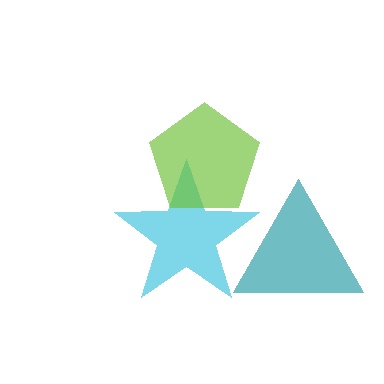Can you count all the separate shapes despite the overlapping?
Yes, there are 3 separate shapes.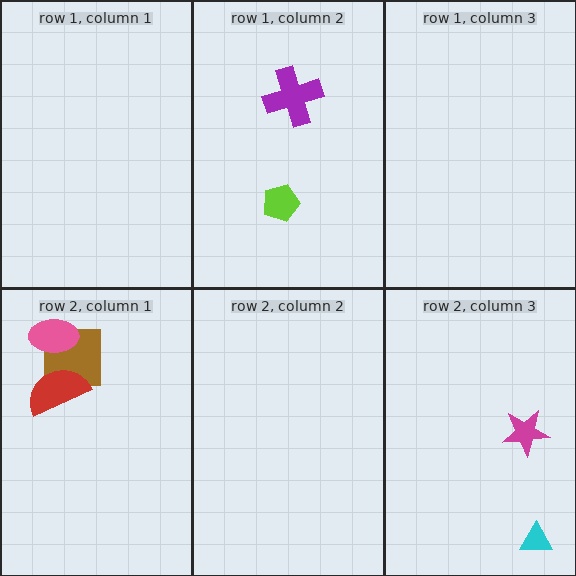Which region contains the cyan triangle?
The row 2, column 3 region.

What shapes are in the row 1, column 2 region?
The lime pentagon, the purple cross.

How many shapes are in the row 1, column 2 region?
2.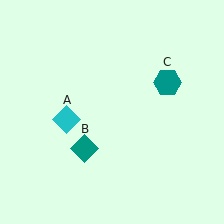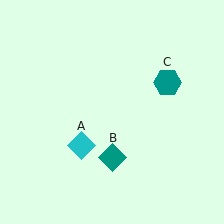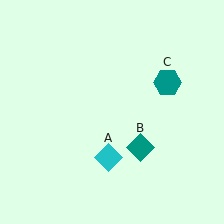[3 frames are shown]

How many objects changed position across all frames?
2 objects changed position: cyan diamond (object A), teal diamond (object B).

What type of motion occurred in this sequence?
The cyan diamond (object A), teal diamond (object B) rotated counterclockwise around the center of the scene.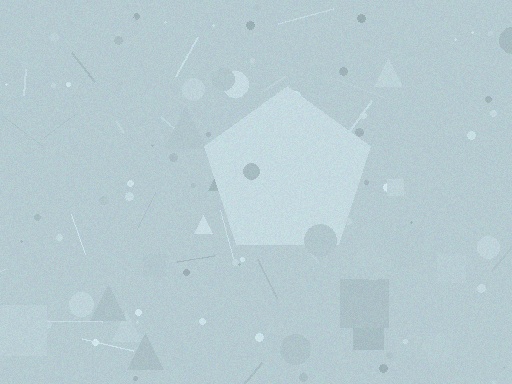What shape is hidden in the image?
A pentagon is hidden in the image.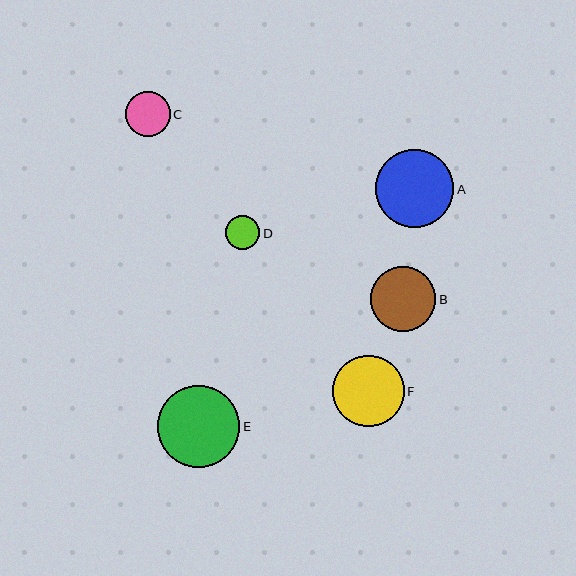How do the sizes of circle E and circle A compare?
Circle E and circle A are approximately the same size.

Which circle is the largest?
Circle E is the largest with a size of approximately 82 pixels.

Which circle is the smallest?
Circle D is the smallest with a size of approximately 34 pixels.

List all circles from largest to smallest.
From largest to smallest: E, A, F, B, C, D.